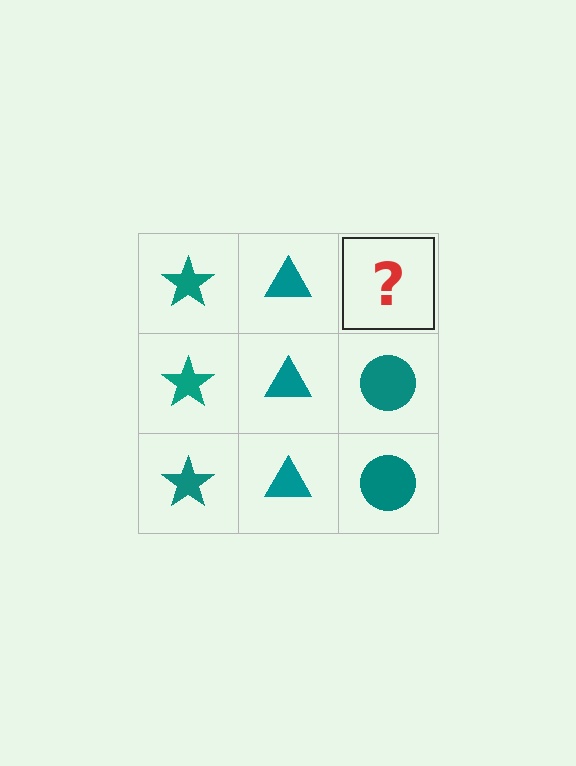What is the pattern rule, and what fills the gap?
The rule is that each column has a consistent shape. The gap should be filled with a teal circle.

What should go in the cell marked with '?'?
The missing cell should contain a teal circle.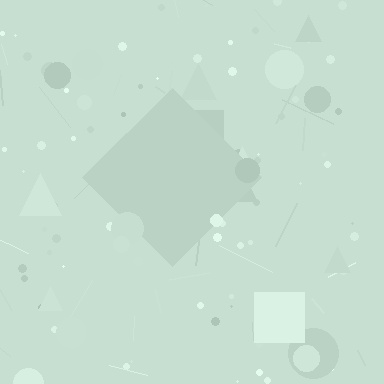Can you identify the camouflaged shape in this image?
The camouflaged shape is a diamond.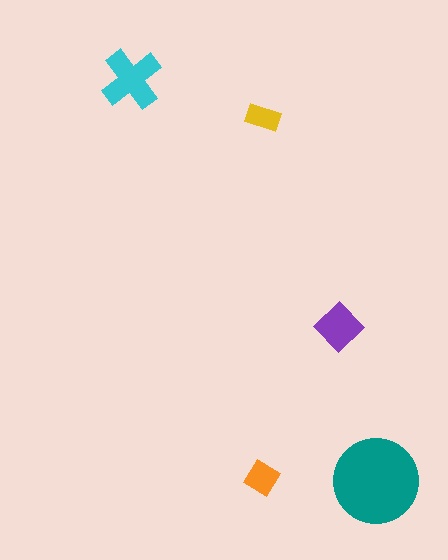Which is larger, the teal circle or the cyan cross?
The teal circle.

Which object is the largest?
The teal circle.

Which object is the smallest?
The yellow rectangle.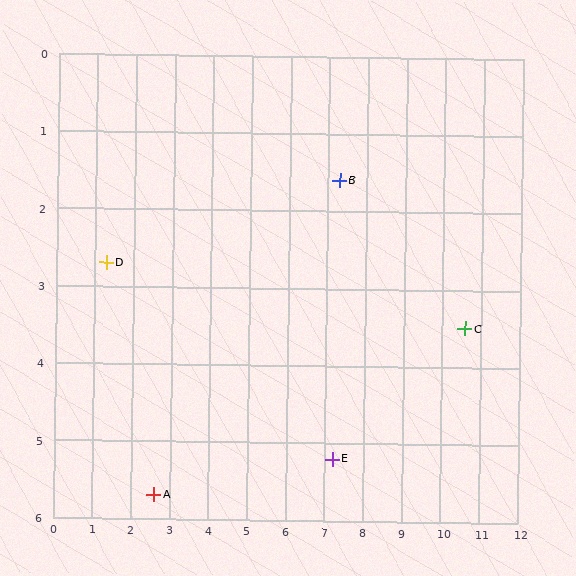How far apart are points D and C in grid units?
Points D and C are about 9.3 grid units apart.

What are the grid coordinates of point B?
Point B is at approximately (7.3, 1.6).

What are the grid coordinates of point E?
Point E is at approximately (7.2, 5.2).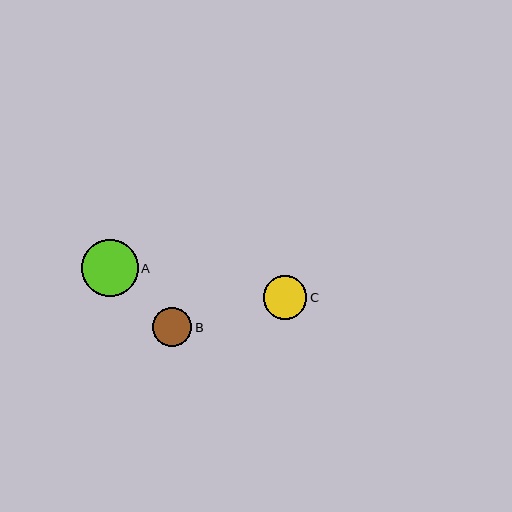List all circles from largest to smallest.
From largest to smallest: A, C, B.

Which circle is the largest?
Circle A is the largest with a size of approximately 57 pixels.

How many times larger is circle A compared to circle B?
Circle A is approximately 1.4 times the size of circle B.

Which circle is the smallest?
Circle B is the smallest with a size of approximately 40 pixels.